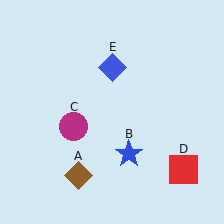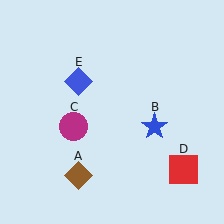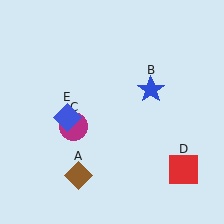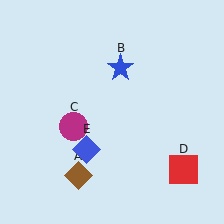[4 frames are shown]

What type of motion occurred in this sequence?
The blue star (object B), blue diamond (object E) rotated counterclockwise around the center of the scene.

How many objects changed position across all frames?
2 objects changed position: blue star (object B), blue diamond (object E).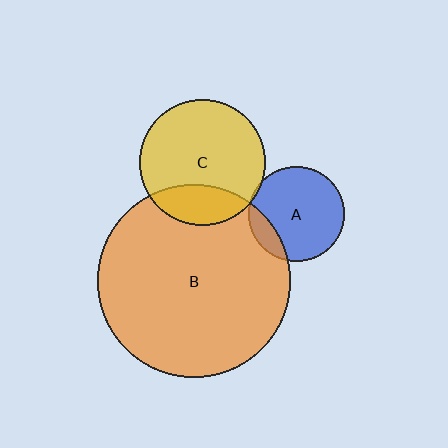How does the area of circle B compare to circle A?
Approximately 4.1 times.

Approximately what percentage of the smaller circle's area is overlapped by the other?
Approximately 15%.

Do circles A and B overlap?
Yes.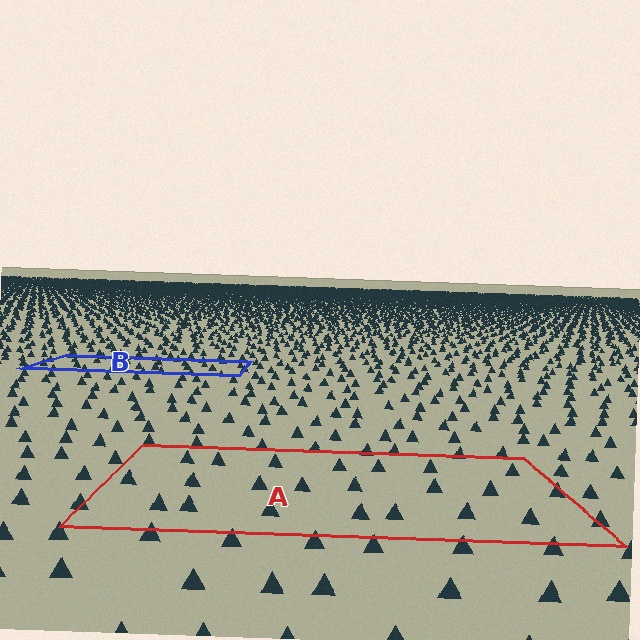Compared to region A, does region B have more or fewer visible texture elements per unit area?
Region B has more texture elements per unit area — they are packed more densely because it is farther away.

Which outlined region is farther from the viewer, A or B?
Region B is farther from the viewer — the texture elements inside it appear smaller and more densely packed.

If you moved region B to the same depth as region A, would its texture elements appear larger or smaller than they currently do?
They would appear larger. At a closer depth, the same texture elements are projected at a bigger on-screen size.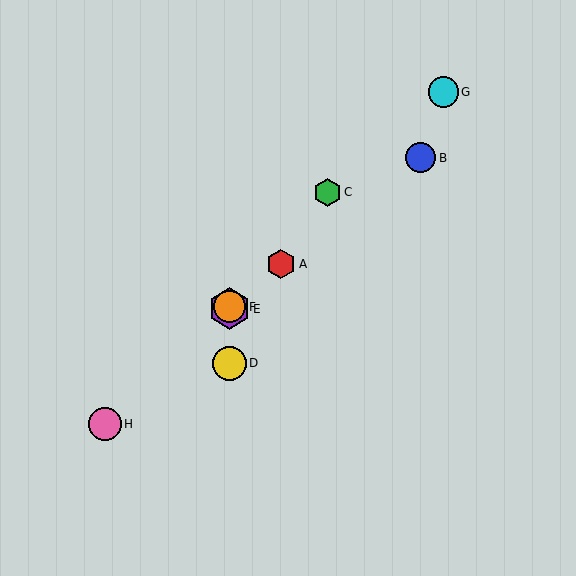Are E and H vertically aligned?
No, E is at x≈230 and H is at x≈105.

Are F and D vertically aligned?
Yes, both are at x≈230.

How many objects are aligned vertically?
3 objects (D, E, F) are aligned vertically.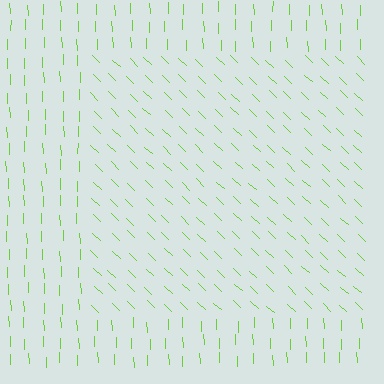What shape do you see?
I see a rectangle.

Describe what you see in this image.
The image is filled with small lime line segments. A rectangle region in the image has lines oriented differently from the surrounding lines, creating a visible texture boundary.